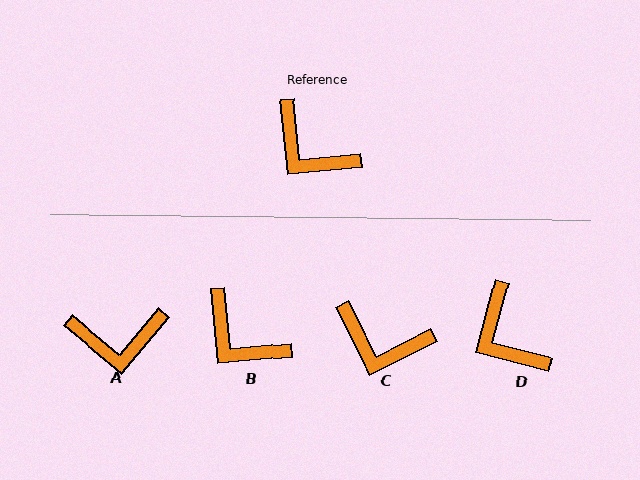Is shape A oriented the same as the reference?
No, it is off by about 44 degrees.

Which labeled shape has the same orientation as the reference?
B.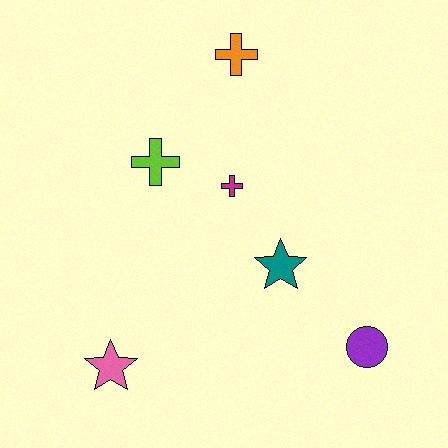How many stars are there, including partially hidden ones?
There are 2 stars.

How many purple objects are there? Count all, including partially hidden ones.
There is 1 purple object.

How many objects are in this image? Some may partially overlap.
There are 6 objects.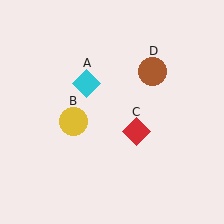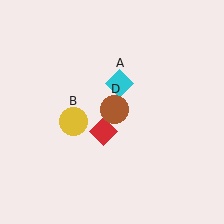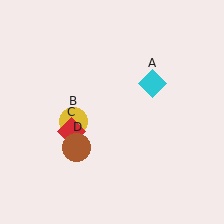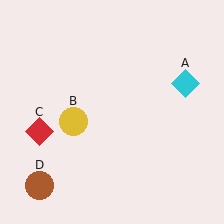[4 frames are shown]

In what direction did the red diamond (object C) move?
The red diamond (object C) moved left.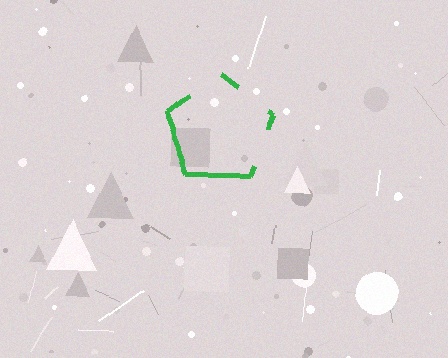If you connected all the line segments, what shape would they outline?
They would outline a pentagon.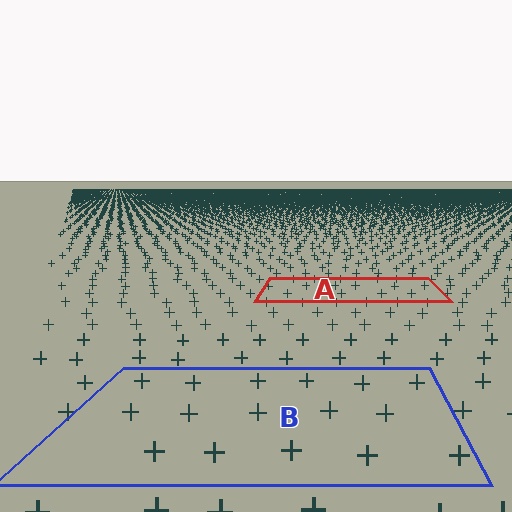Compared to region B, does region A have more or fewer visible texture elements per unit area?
Region A has more texture elements per unit area — they are packed more densely because it is farther away.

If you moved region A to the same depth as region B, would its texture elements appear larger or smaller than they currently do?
They would appear larger. At a closer depth, the same texture elements are projected at a bigger on-screen size.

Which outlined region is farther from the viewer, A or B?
Region A is farther from the viewer — the texture elements inside it appear smaller and more densely packed.